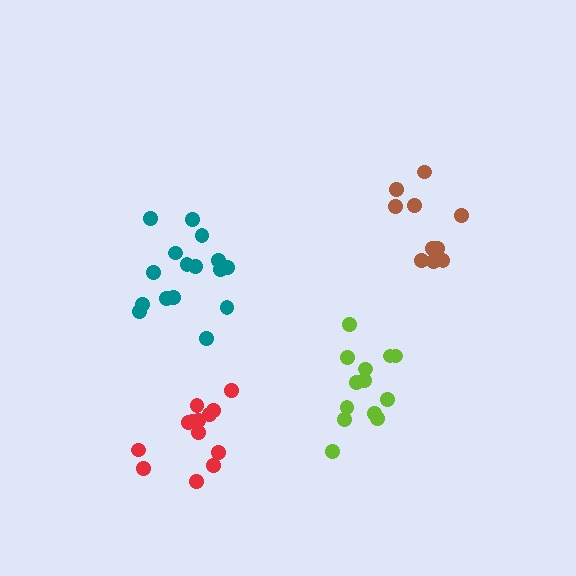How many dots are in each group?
Group 1: 13 dots, Group 2: 16 dots, Group 3: 10 dots, Group 4: 13 dots (52 total).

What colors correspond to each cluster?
The clusters are colored: red, teal, brown, lime.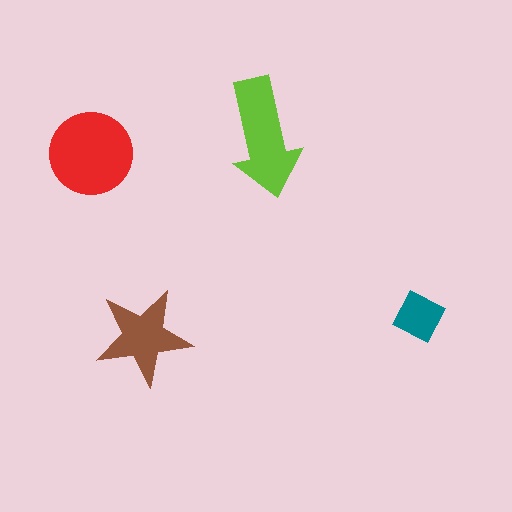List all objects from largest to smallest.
The red circle, the lime arrow, the brown star, the teal square.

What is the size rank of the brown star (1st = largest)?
3rd.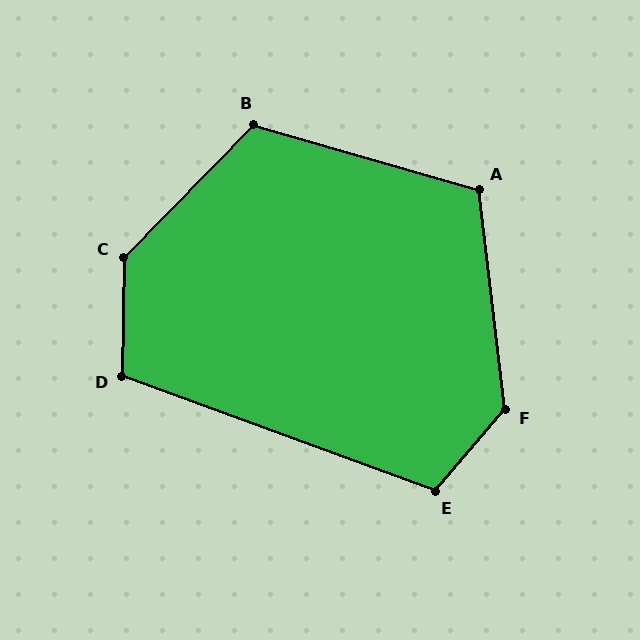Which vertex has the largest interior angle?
C, at approximately 136 degrees.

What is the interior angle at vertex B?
Approximately 119 degrees (obtuse).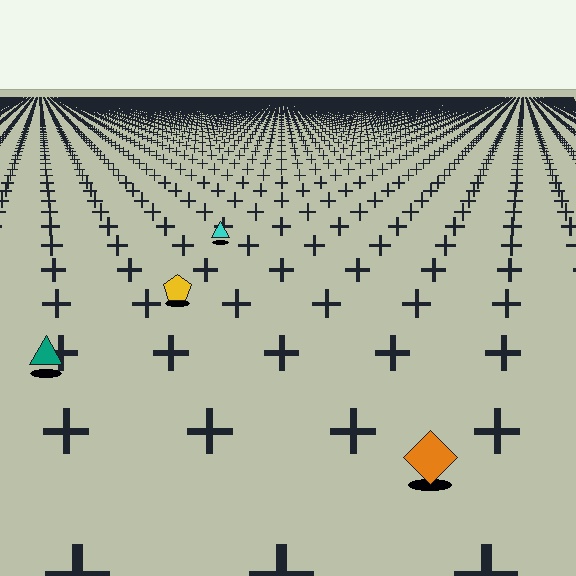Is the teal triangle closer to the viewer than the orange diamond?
No. The orange diamond is closer — you can tell from the texture gradient: the ground texture is coarser near it.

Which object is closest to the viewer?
The orange diamond is closest. The texture marks near it are larger and more spread out.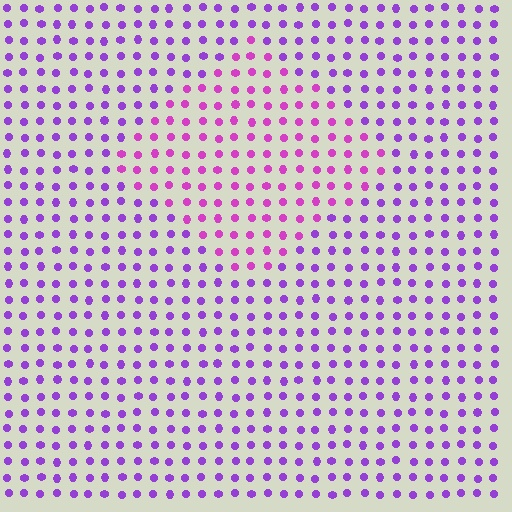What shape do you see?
I see a diamond.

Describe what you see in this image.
The image is filled with small purple elements in a uniform arrangement. A diamond-shaped region is visible where the elements are tinted to a slightly different hue, forming a subtle color boundary.